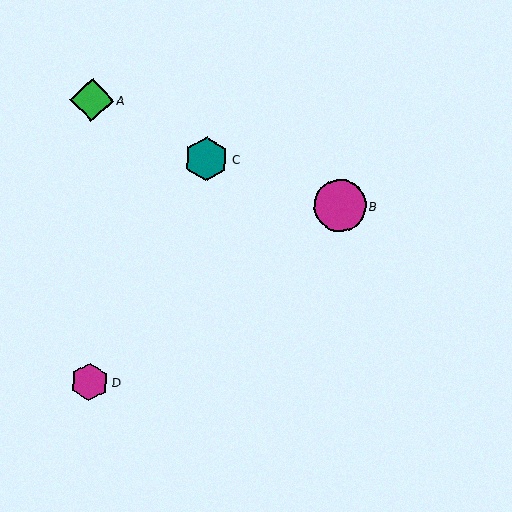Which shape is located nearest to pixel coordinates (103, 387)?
The magenta hexagon (labeled D) at (89, 382) is nearest to that location.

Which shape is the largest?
The magenta circle (labeled B) is the largest.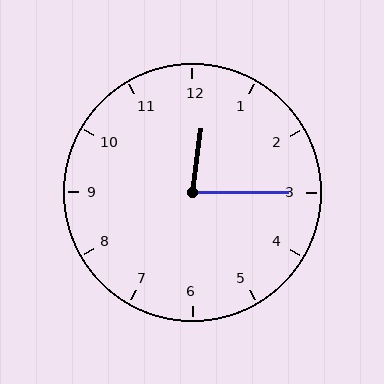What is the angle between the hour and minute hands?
Approximately 82 degrees.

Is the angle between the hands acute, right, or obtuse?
It is acute.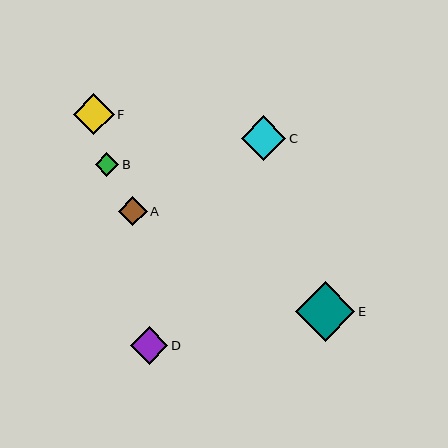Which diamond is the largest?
Diamond E is the largest with a size of approximately 60 pixels.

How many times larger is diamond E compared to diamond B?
Diamond E is approximately 2.6 times the size of diamond B.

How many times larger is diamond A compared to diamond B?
Diamond A is approximately 1.3 times the size of diamond B.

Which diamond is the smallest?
Diamond B is the smallest with a size of approximately 23 pixels.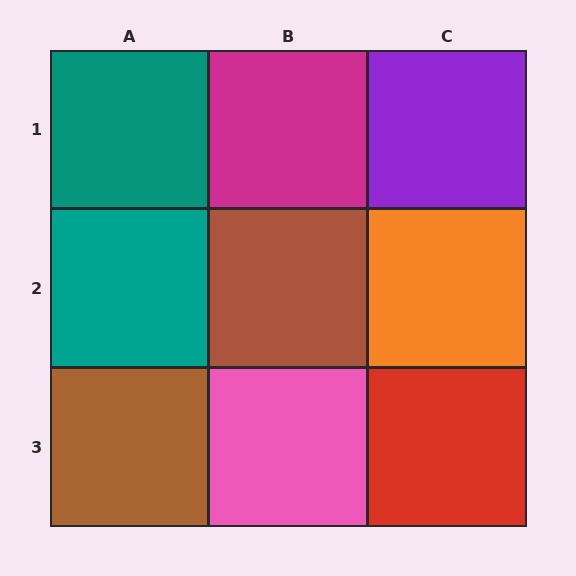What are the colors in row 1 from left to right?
Teal, magenta, purple.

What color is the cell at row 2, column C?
Orange.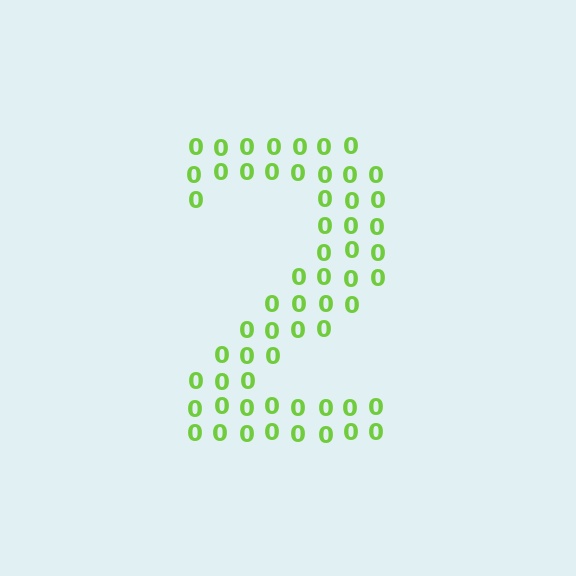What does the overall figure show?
The overall figure shows the digit 2.